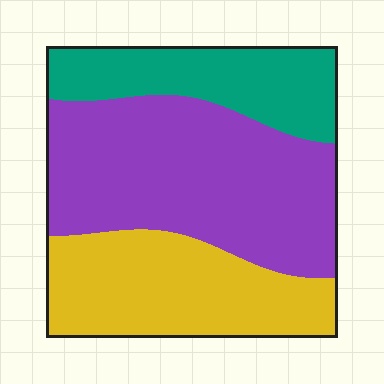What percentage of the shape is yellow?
Yellow covers roughly 30% of the shape.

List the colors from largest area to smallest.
From largest to smallest: purple, yellow, teal.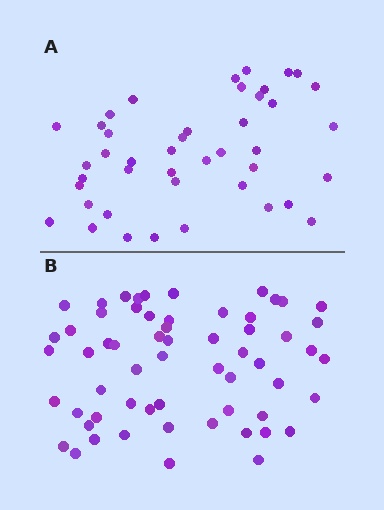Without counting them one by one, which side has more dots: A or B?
Region B (the bottom region) has more dots.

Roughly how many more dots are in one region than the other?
Region B has approximately 15 more dots than region A.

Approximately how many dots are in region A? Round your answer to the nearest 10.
About 40 dots. (The exact count is 43, which rounds to 40.)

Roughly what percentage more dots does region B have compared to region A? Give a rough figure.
About 40% more.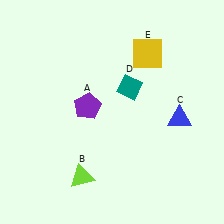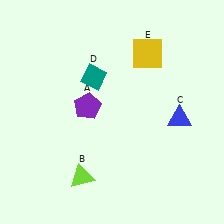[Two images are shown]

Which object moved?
The teal diamond (D) moved left.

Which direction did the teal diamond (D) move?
The teal diamond (D) moved left.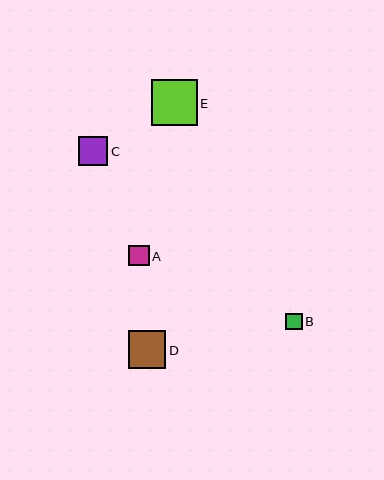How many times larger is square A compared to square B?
Square A is approximately 1.3 times the size of square B.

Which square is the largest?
Square E is the largest with a size of approximately 46 pixels.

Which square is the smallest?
Square B is the smallest with a size of approximately 16 pixels.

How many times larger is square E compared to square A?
Square E is approximately 2.2 times the size of square A.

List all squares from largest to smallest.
From largest to smallest: E, D, C, A, B.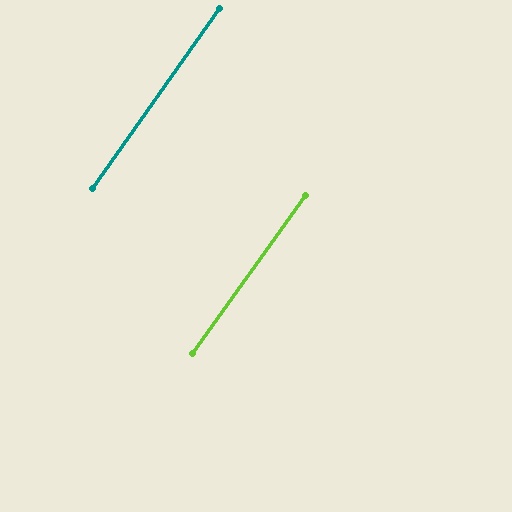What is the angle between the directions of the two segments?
Approximately 0 degrees.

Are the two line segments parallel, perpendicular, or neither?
Parallel — their directions differ by only 0.4°.